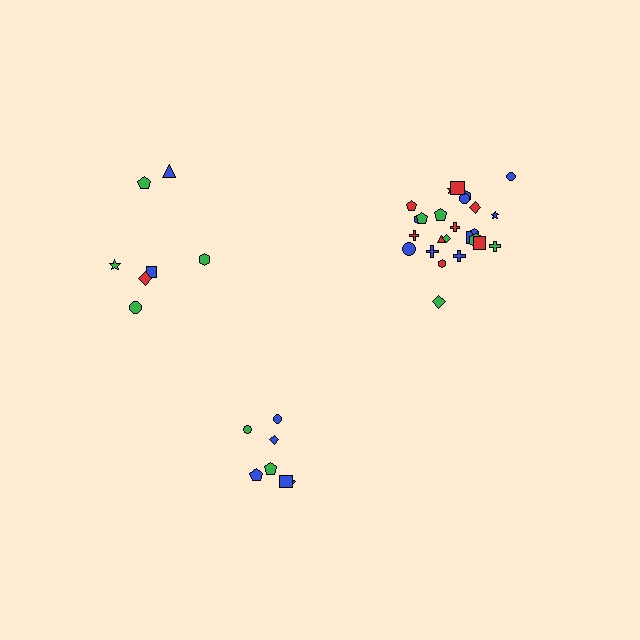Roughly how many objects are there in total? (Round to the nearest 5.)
Roughly 40 objects in total.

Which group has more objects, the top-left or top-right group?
The top-right group.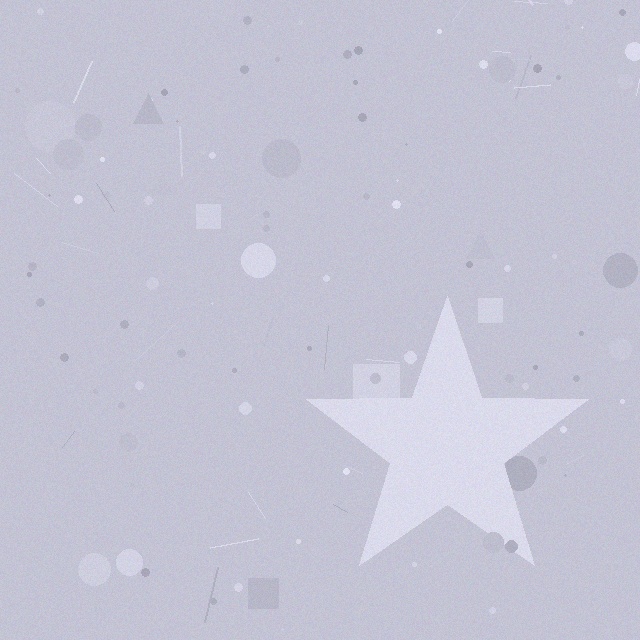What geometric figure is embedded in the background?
A star is embedded in the background.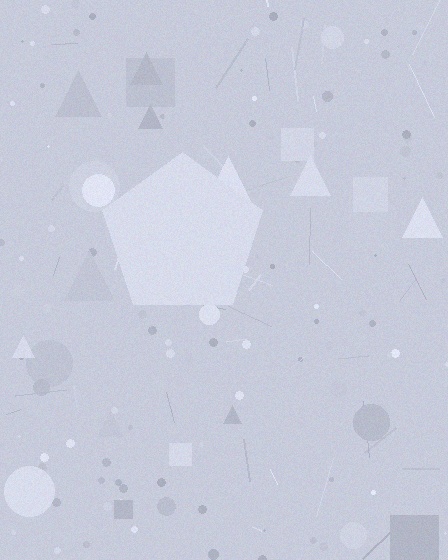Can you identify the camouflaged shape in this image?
The camouflaged shape is a pentagon.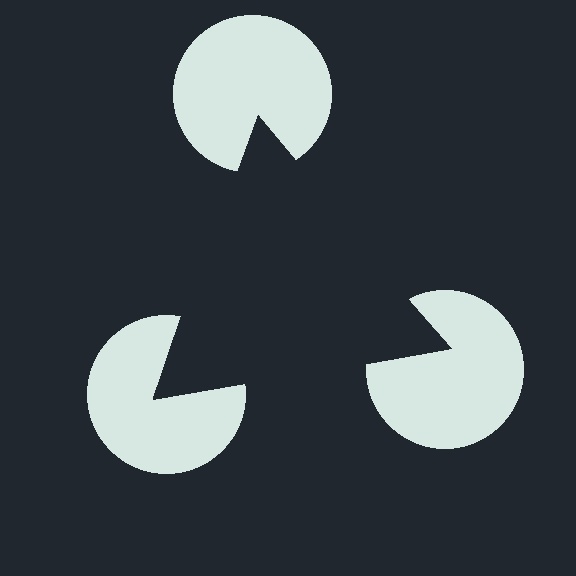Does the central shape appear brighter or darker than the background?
It typically appears slightly darker than the background, even though no actual brightness change is drawn.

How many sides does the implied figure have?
3 sides.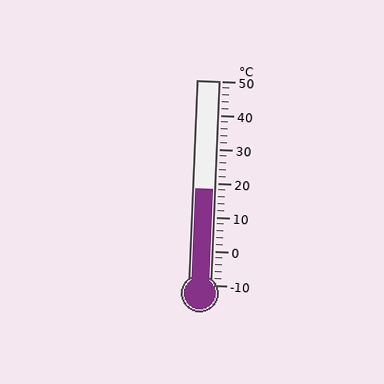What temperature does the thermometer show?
The thermometer shows approximately 18°C.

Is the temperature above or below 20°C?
The temperature is below 20°C.